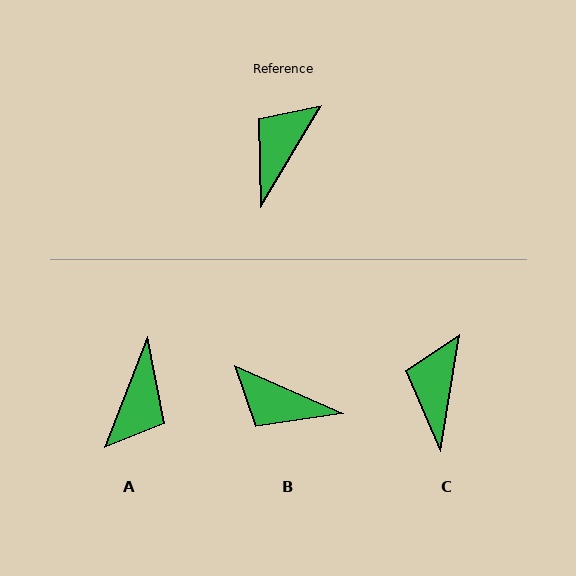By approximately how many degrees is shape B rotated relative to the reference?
Approximately 97 degrees counter-clockwise.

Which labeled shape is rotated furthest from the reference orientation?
A, about 170 degrees away.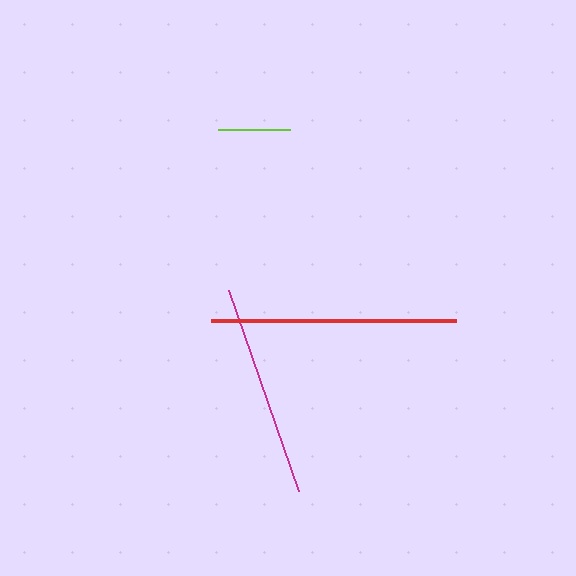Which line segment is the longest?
The red line is the longest at approximately 245 pixels.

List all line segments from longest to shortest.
From longest to shortest: red, magenta, lime.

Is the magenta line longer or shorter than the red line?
The red line is longer than the magenta line.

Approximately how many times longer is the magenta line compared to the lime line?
The magenta line is approximately 2.9 times the length of the lime line.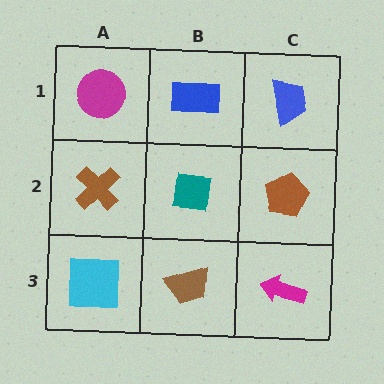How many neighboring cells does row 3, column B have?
3.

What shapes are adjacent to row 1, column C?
A brown pentagon (row 2, column C), a blue rectangle (row 1, column B).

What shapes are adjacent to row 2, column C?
A blue trapezoid (row 1, column C), a magenta arrow (row 3, column C), a teal square (row 2, column B).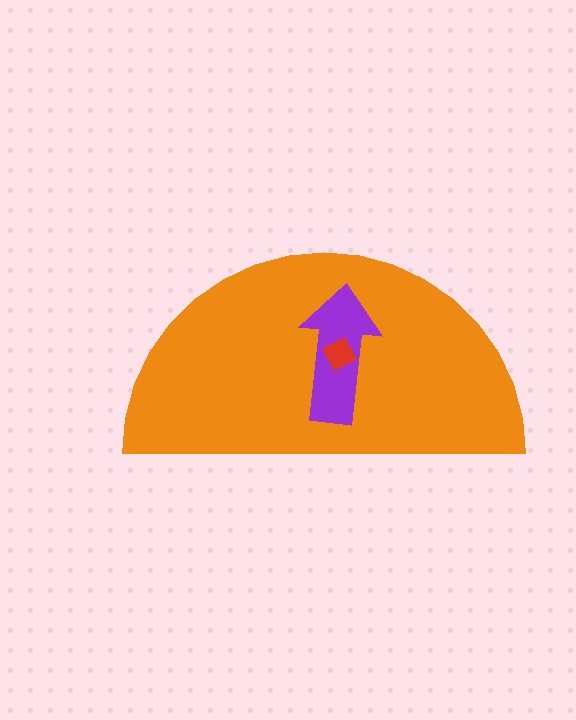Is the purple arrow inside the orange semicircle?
Yes.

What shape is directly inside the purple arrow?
The red diamond.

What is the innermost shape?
The red diamond.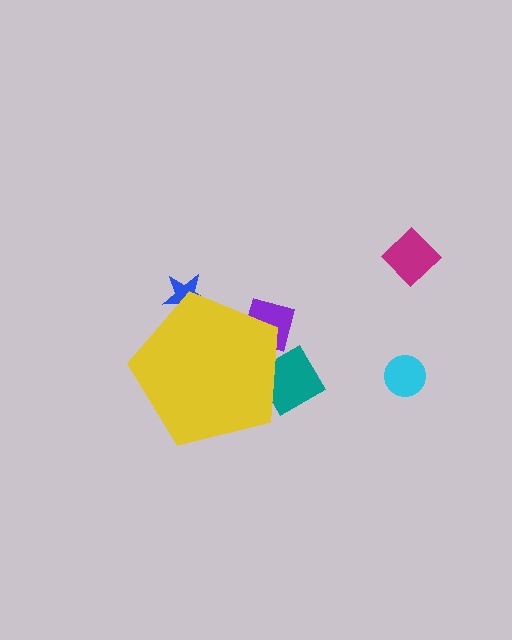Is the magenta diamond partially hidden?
No, the magenta diamond is fully visible.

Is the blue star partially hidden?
Yes, the blue star is partially hidden behind the yellow pentagon.